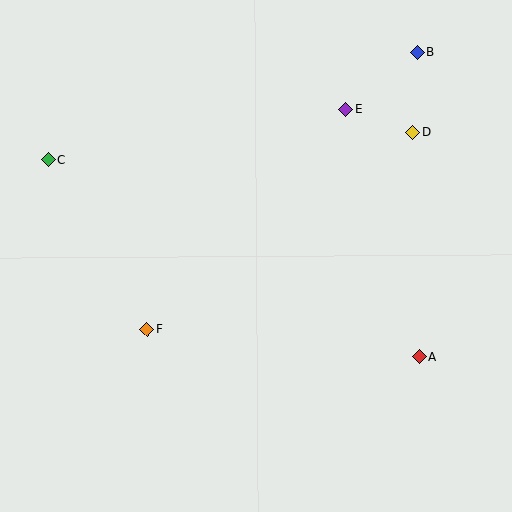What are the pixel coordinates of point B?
Point B is at (417, 52).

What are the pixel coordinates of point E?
Point E is at (346, 110).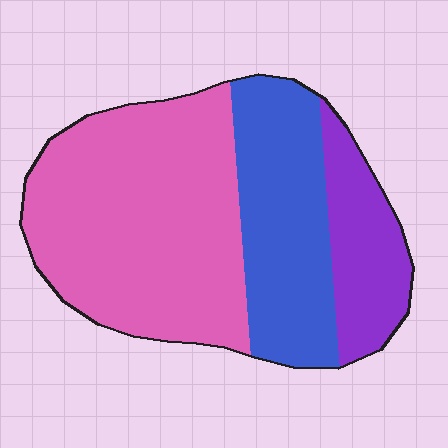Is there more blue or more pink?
Pink.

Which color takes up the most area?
Pink, at roughly 55%.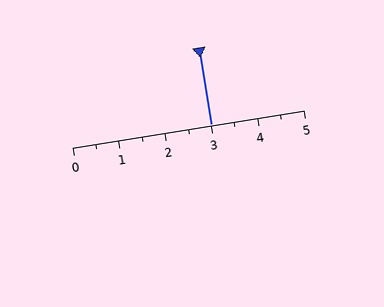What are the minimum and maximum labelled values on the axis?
The axis runs from 0 to 5.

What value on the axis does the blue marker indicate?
The marker indicates approximately 3.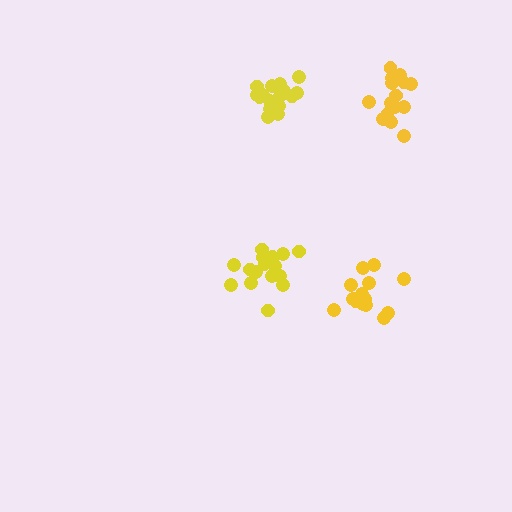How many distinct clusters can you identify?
There are 4 distinct clusters.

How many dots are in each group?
Group 1: 15 dots, Group 2: 17 dots, Group 3: 14 dots, Group 4: 18 dots (64 total).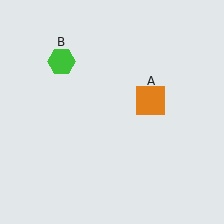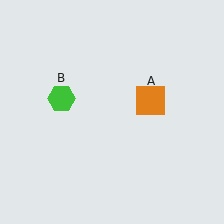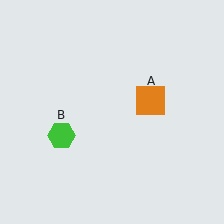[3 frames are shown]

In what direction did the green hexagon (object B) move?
The green hexagon (object B) moved down.